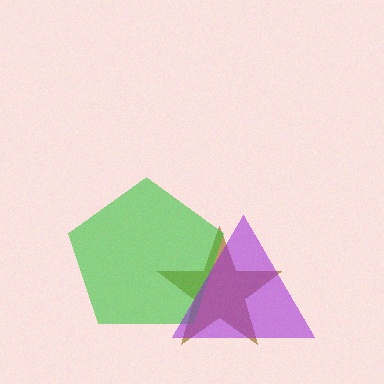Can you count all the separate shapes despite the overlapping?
Yes, there are 3 separate shapes.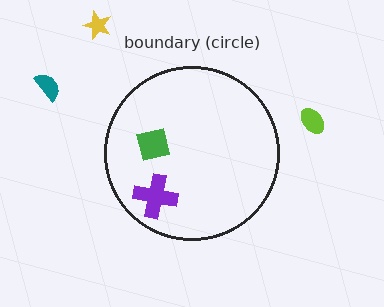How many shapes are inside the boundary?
2 inside, 3 outside.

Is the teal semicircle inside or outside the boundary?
Outside.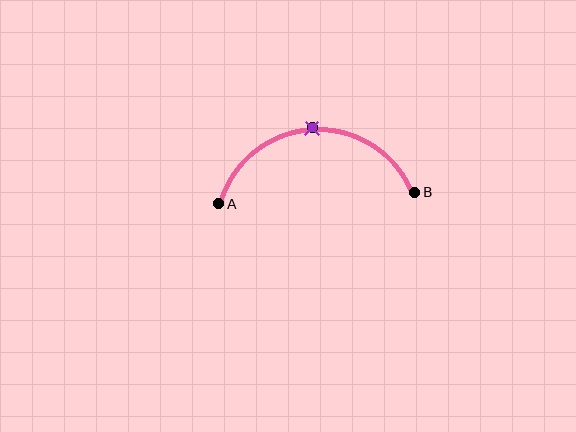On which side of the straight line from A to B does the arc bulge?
The arc bulges above the straight line connecting A and B.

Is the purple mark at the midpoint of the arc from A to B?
Yes. The purple mark lies on the arc at equal arc-length from both A and B — it is the arc midpoint.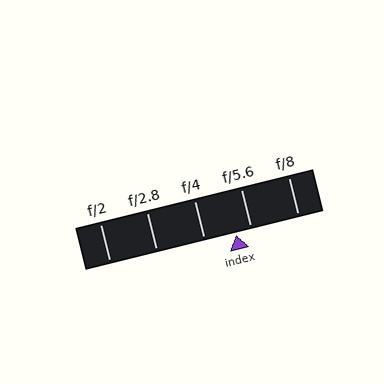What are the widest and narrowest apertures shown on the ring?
The widest aperture shown is f/2 and the narrowest is f/8.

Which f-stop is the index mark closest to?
The index mark is closest to f/5.6.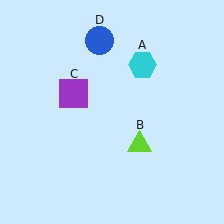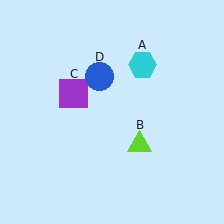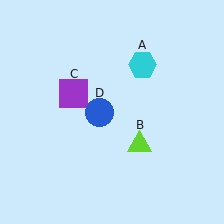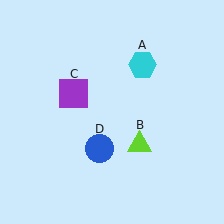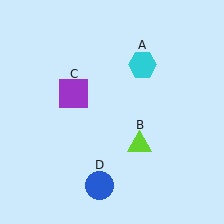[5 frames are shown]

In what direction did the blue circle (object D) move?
The blue circle (object D) moved down.